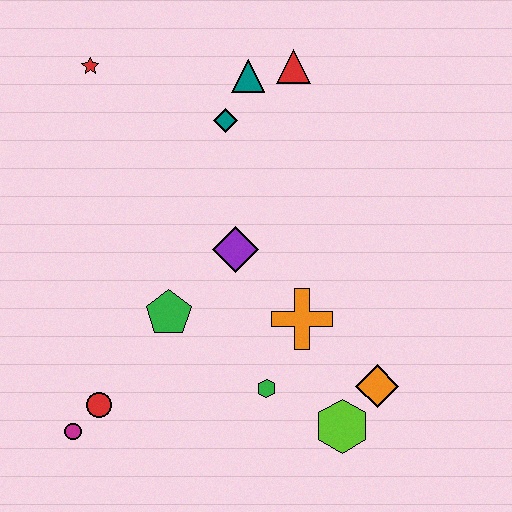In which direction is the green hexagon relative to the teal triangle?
The green hexagon is below the teal triangle.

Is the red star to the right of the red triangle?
No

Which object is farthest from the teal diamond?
The magenta circle is farthest from the teal diamond.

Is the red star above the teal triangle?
Yes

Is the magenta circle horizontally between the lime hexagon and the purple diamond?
No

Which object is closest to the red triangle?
The teal triangle is closest to the red triangle.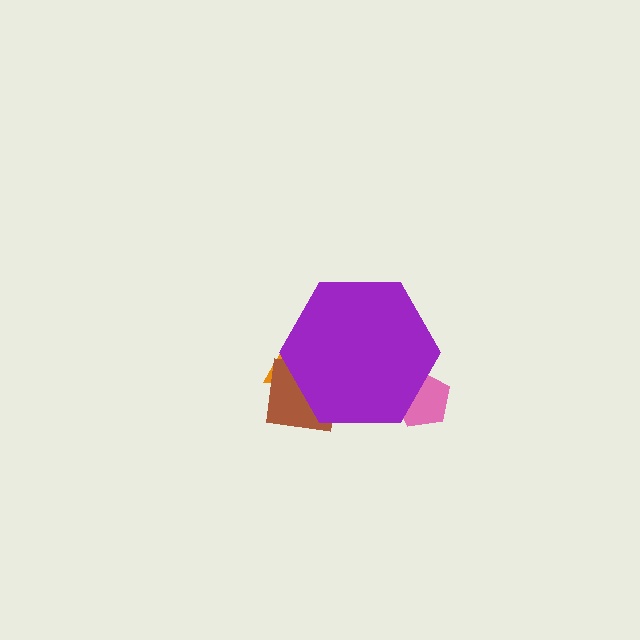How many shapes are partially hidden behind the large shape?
3 shapes are partially hidden.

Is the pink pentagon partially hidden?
Yes, the pink pentagon is partially hidden behind the purple hexagon.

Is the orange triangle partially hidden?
Yes, the orange triangle is partially hidden behind the purple hexagon.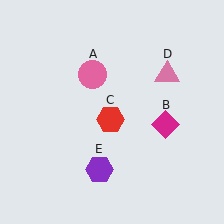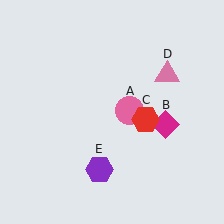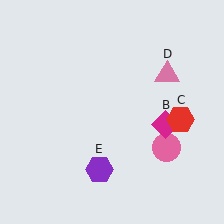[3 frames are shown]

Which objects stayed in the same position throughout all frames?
Magenta diamond (object B) and pink triangle (object D) and purple hexagon (object E) remained stationary.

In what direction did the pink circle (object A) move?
The pink circle (object A) moved down and to the right.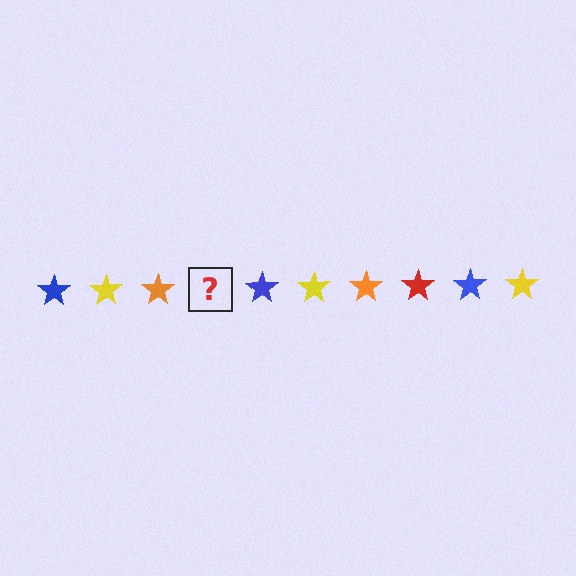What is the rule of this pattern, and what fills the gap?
The rule is that the pattern cycles through blue, yellow, orange, red stars. The gap should be filled with a red star.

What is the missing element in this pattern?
The missing element is a red star.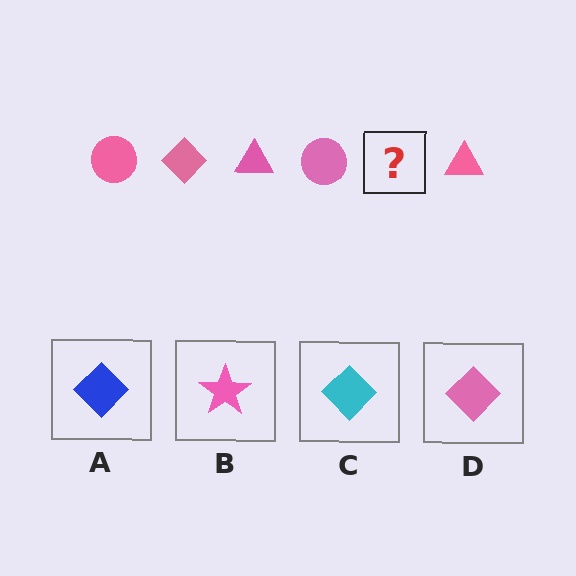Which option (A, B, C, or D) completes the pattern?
D.